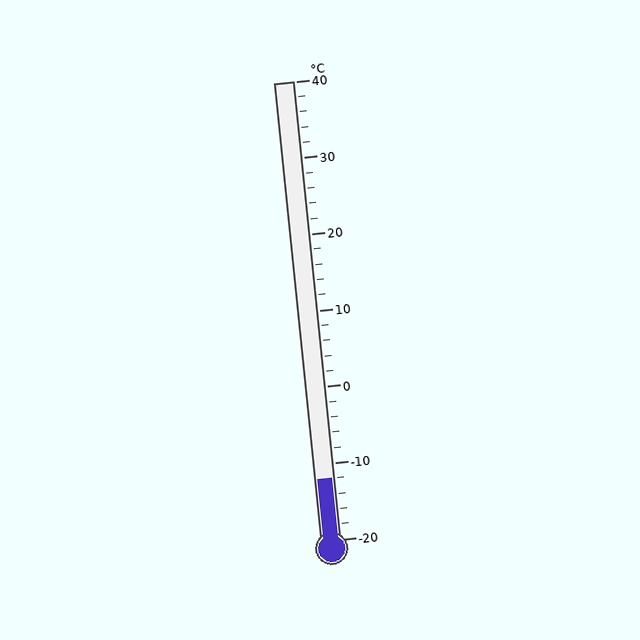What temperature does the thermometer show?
The thermometer shows approximately -12°C.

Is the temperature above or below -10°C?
The temperature is below -10°C.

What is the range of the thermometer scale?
The thermometer scale ranges from -20°C to 40°C.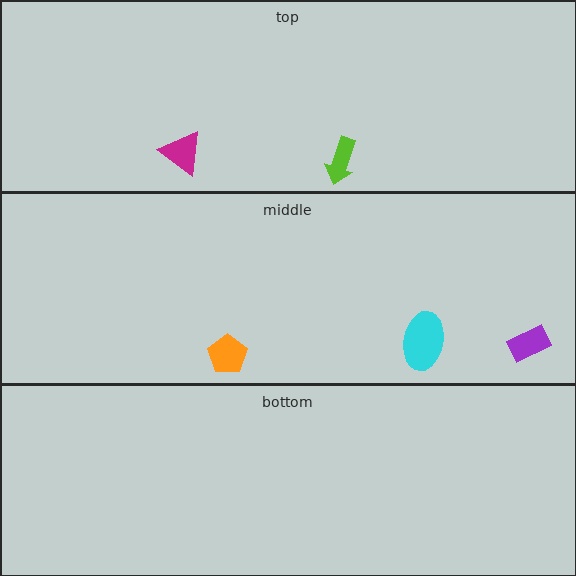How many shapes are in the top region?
2.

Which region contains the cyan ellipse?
The middle region.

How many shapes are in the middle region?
3.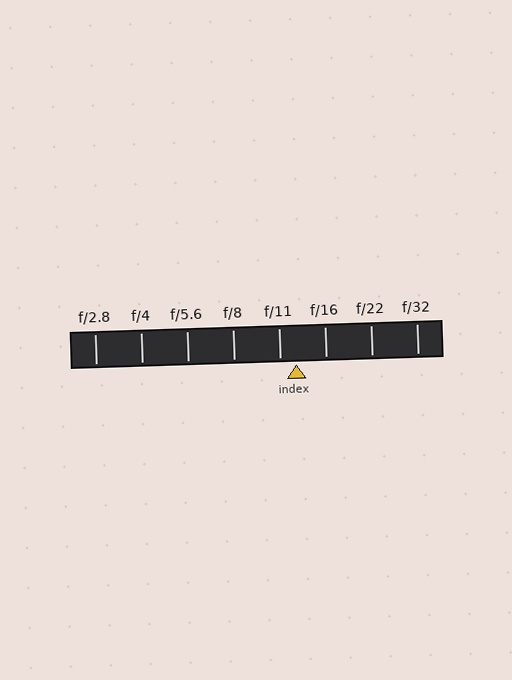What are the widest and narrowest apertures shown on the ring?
The widest aperture shown is f/2.8 and the narrowest is f/32.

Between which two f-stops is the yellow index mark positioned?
The index mark is between f/11 and f/16.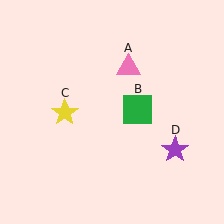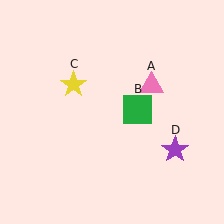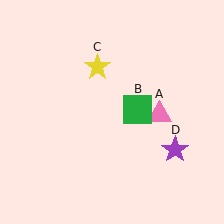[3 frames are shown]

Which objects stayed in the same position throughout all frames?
Green square (object B) and purple star (object D) remained stationary.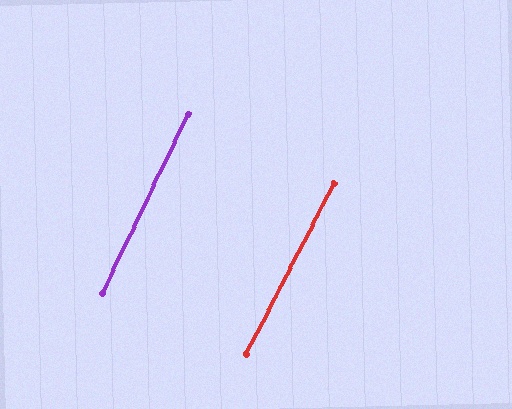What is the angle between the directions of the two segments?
Approximately 2 degrees.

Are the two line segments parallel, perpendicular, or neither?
Parallel — their directions differ by only 1.7°.